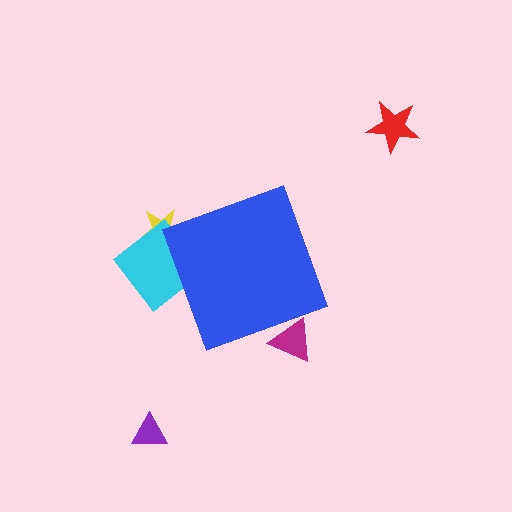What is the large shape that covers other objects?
A blue diamond.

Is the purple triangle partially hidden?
No, the purple triangle is fully visible.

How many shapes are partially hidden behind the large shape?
3 shapes are partially hidden.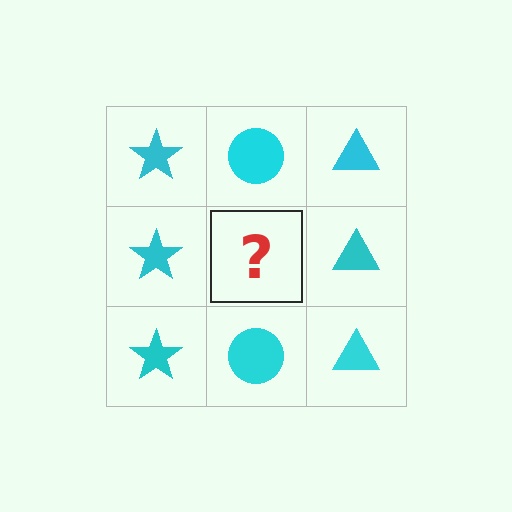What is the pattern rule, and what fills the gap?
The rule is that each column has a consistent shape. The gap should be filled with a cyan circle.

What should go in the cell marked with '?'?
The missing cell should contain a cyan circle.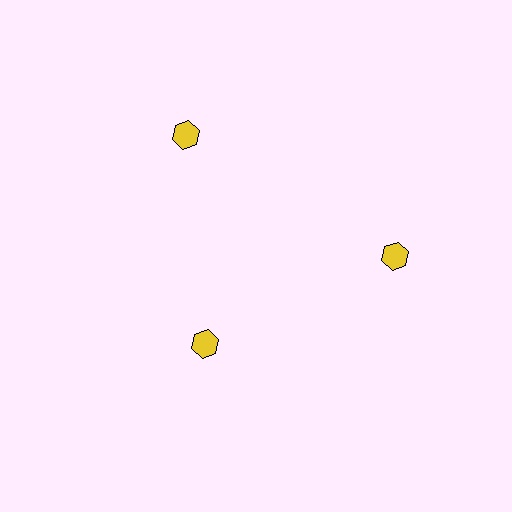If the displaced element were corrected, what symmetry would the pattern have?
It would have 3-fold rotational symmetry — the pattern would map onto itself every 120 degrees.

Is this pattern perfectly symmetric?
No. The 3 yellow hexagons are arranged in a ring, but one element near the 7 o'clock position is pulled inward toward the center, breaking the 3-fold rotational symmetry.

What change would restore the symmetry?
The symmetry would be restored by moving it outward, back onto the ring so that all 3 hexagons sit at equal angles and equal distance from the center.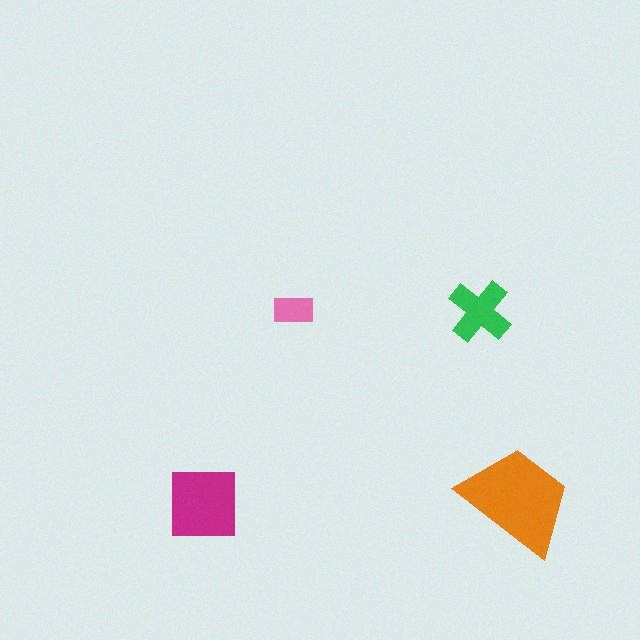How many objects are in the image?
There are 4 objects in the image.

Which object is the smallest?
The pink rectangle.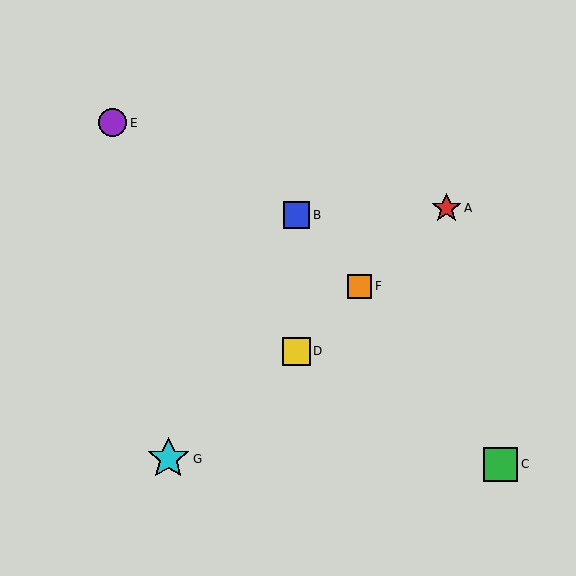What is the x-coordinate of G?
Object G is at x≈168.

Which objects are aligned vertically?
Objects B, D are aligned vertically.